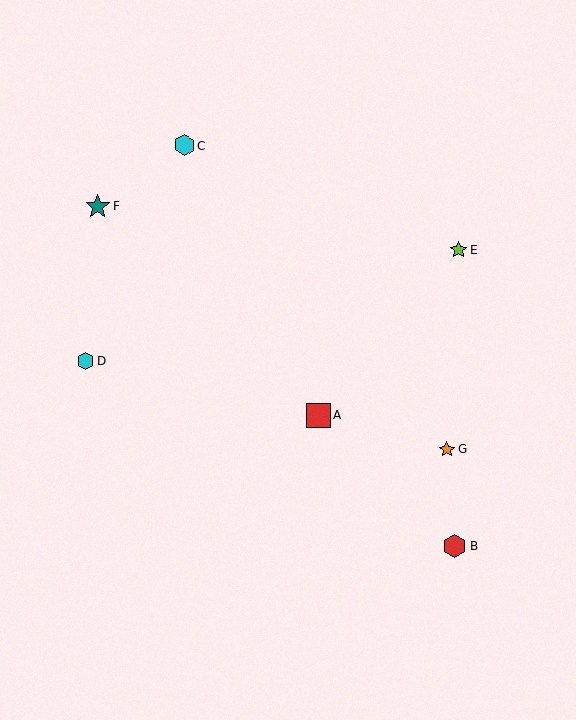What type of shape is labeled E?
Shape E is a lime star.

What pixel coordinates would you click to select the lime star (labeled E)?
Click at (458, 250) to select the lime star E.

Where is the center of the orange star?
The center of the orange star is at (446, 449).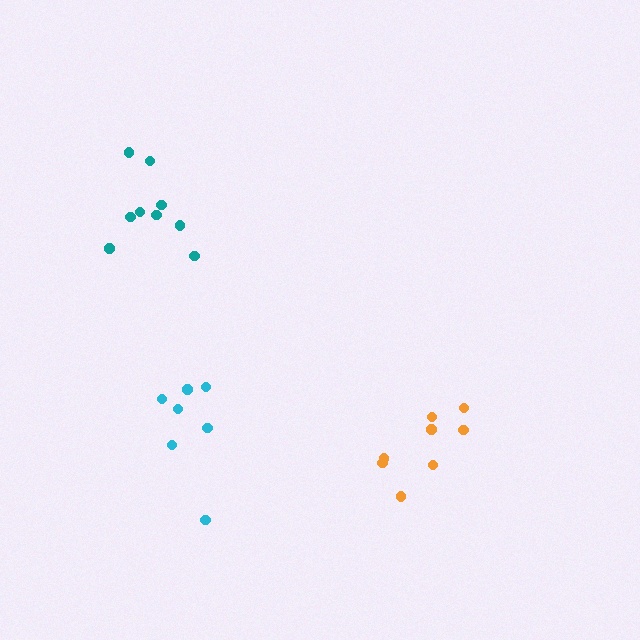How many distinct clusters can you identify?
There are 3 distinct clusters.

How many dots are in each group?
Group 1: 7 dots, Group 2: 9 dots, Group 3: 8 dots (24 total).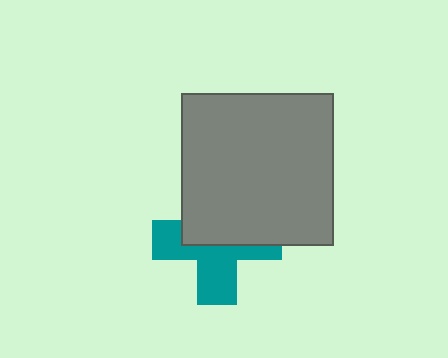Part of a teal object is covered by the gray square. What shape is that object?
It is a cross.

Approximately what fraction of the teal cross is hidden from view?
Roughly 50% of the teal cross is hidden behind the gray square.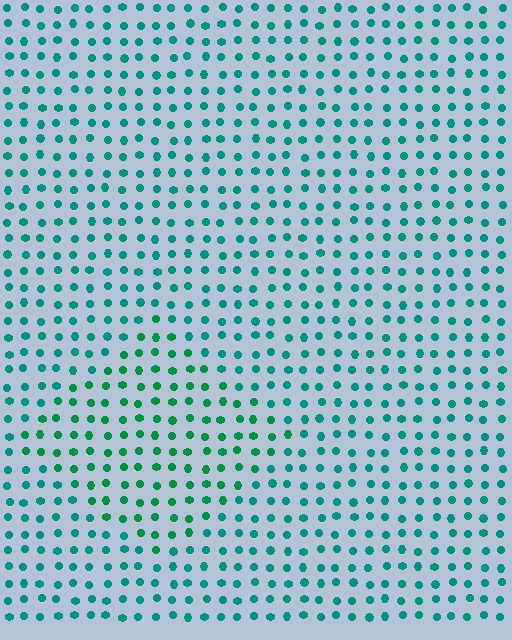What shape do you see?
I see a diamond.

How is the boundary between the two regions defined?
The boundary is defined purely by a slight shift in hue (about 25 degrees). Spacing, size, and orientation are identical on both sides.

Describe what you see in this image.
The image is filled with small teal elements in a uniform arrangement. A diamond-shaped region is visible where the elements are tinted to a slightly different hue, forming a subtle color boundary.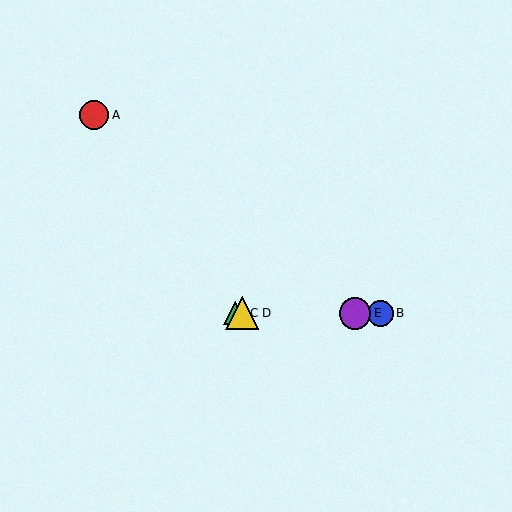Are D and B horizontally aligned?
Yes, both are at y≈313.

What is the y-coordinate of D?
Object D is at y≈313.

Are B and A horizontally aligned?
No, B is at y≈313 and A is at y≈115.